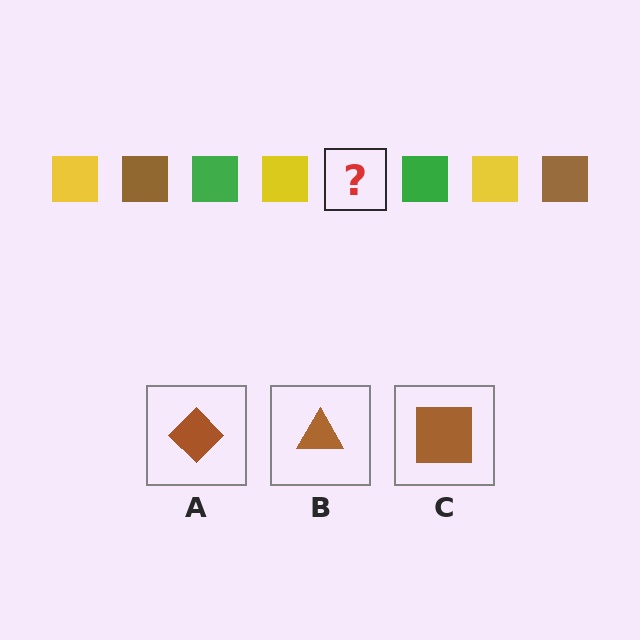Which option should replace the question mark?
Option C.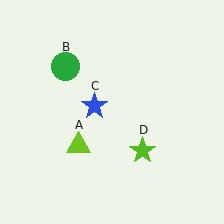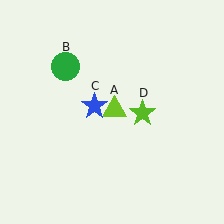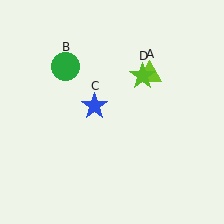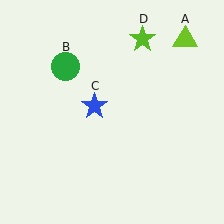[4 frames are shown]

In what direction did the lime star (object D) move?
The lime star (object D) moved up.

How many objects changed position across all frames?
2 objects changed position: lime triangle (object A), lime star (object D).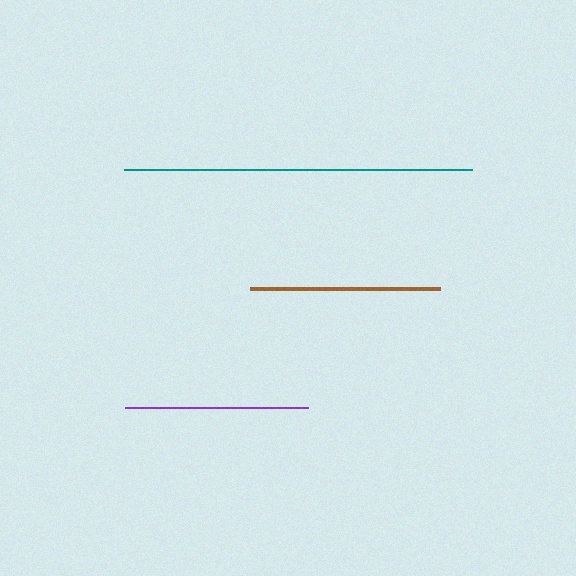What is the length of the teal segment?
The teal segment is approximately 347 pixels long.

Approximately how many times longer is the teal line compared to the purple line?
The teal line is approximately 1.9 times the length of the purple line.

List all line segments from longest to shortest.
From longest to shortest: teal, brown, purple.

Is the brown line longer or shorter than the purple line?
The brown line is longer than the purple line.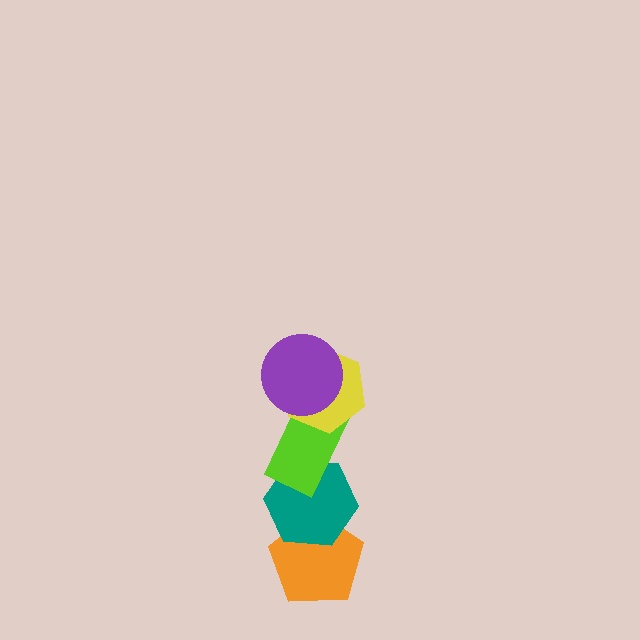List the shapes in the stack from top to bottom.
From top to bottom: the purple circle, the yellow hexagon, the lime rectangle, the teal hexagon, the orange pentagon.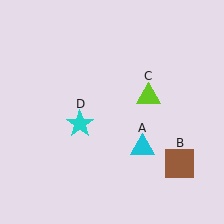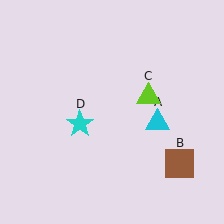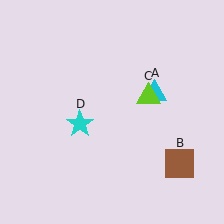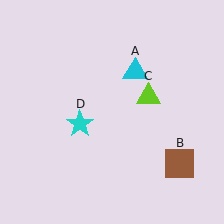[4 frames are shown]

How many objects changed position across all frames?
1 object changed position: cyan triangle (object A).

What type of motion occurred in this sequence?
The cyan triangle (object A) rotated counterclockwise around the center of the scene.